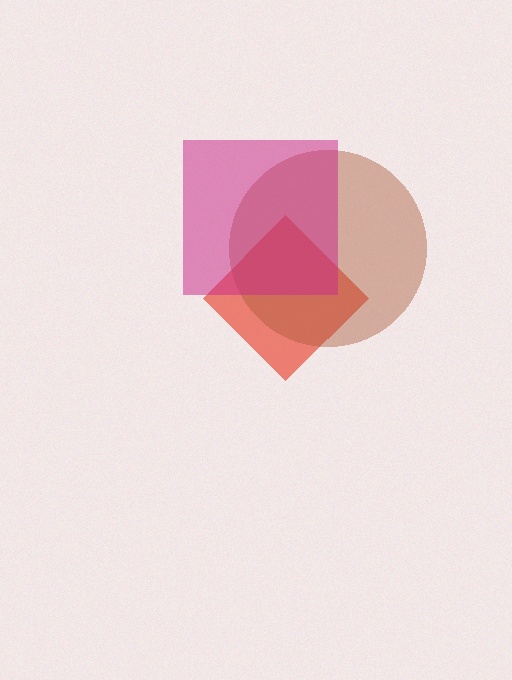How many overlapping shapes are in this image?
There are 3 overlapping shapes in the image.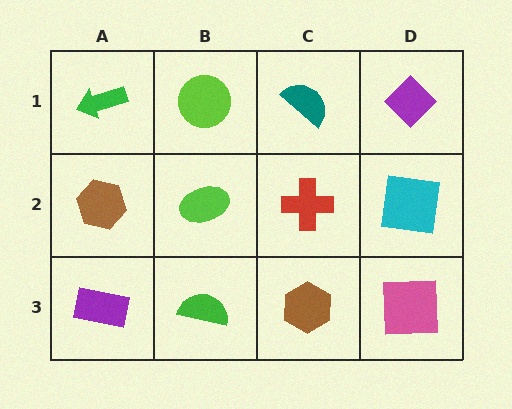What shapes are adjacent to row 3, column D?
A cyan square (row 2, column D), a brown hexagon (row 3, column C).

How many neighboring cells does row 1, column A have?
2.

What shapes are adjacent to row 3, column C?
A red cross (row 2, column C), a green semicircle (row 3, column B), a pink square (row 3, column D).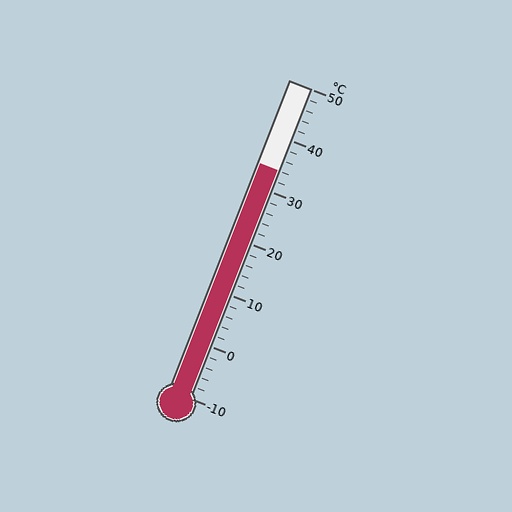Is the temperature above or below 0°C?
The temperature is above 0°C.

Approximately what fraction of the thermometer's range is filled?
The thermometer is filled to approximately 75% of its range.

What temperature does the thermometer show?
The thermometer shows approximately 34°C.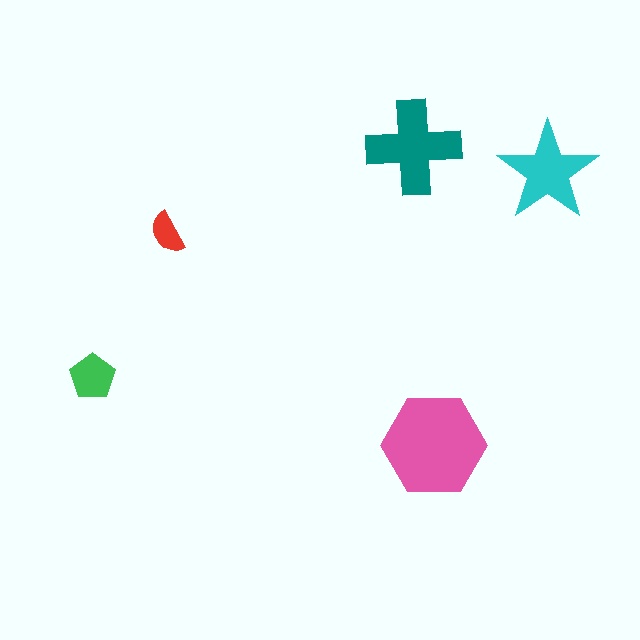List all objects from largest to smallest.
The pink hexagon, the teal cross, the cyan star, the green pentagon, the red semicircle.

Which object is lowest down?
The pink hexagon is bottommost.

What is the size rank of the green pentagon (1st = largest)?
4th.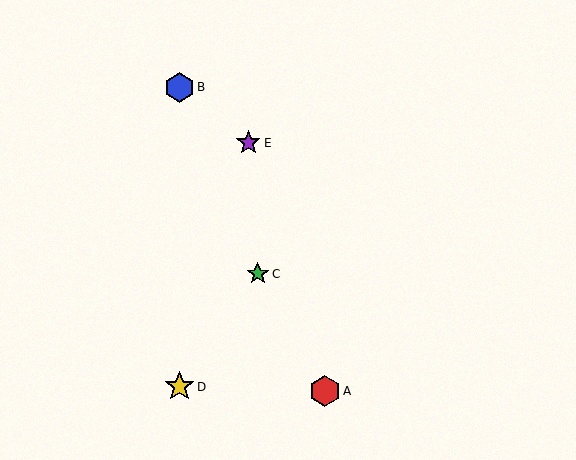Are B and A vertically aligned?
No, B is at x≈180 and A is at x≈325.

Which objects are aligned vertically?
Objects B, D are aligned vertically.